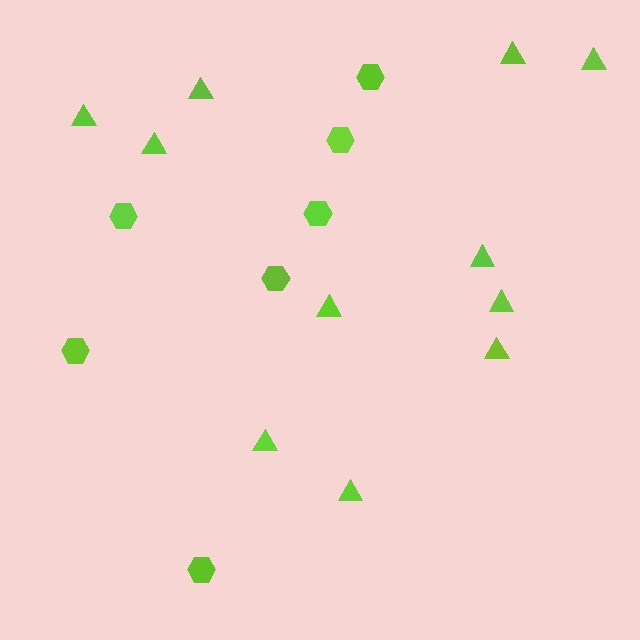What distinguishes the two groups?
There are 2 groups: one group of hexagons (7) and one group of triangles (11).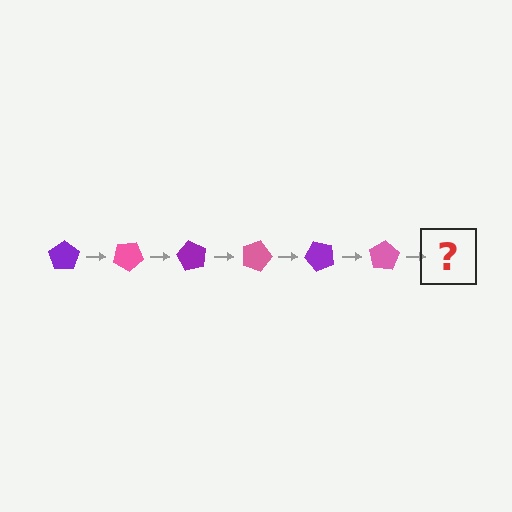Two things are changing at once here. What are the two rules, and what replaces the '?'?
The two rules are that it rotates 30 degrees each step and the color cycles through purple and pink. The '?' should be a purple pentagon, rotated 180 degrees from the start.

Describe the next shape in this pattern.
It should be a purple pentagon, rotated 180 degrees from the start.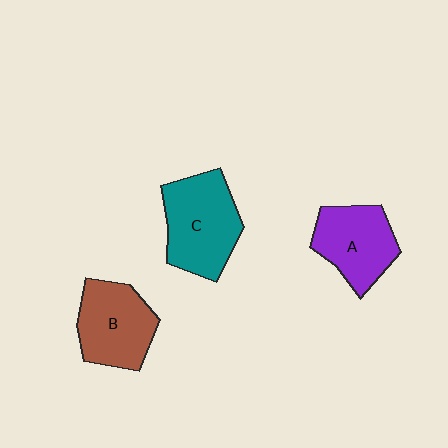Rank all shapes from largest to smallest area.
From largest to smallest: C (teal), B (brown), A (purple).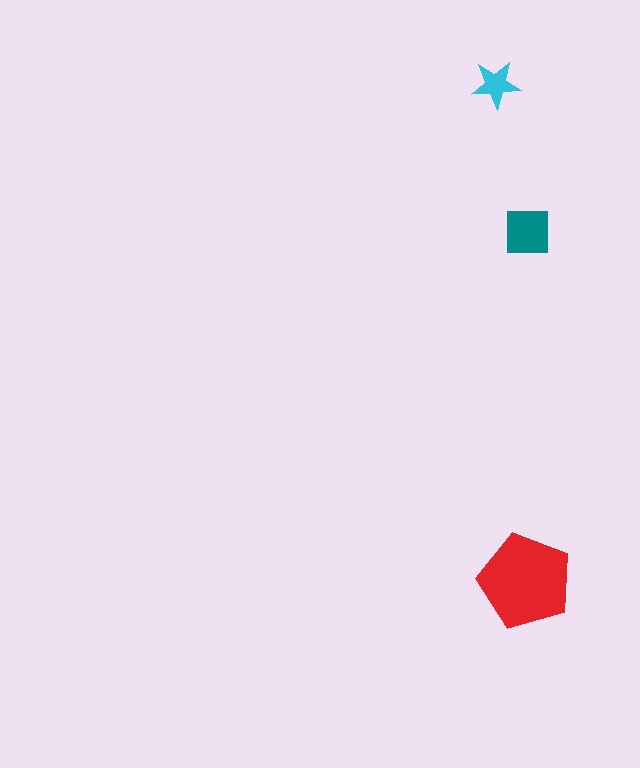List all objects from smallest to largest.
The cyan star, the teal square, the red pentagon.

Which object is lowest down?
The red pentagon is bottommost.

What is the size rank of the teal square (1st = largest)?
2nd.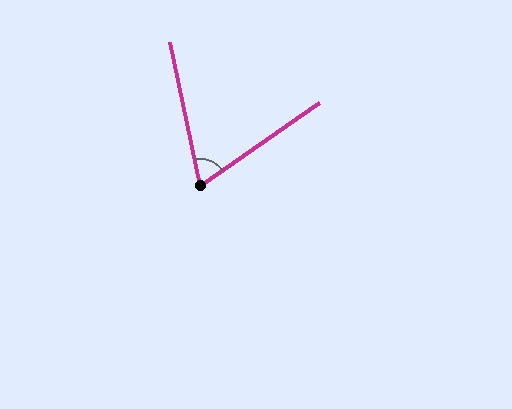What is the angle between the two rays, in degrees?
Approximately 67 degrees.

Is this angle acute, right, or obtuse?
It is acute.